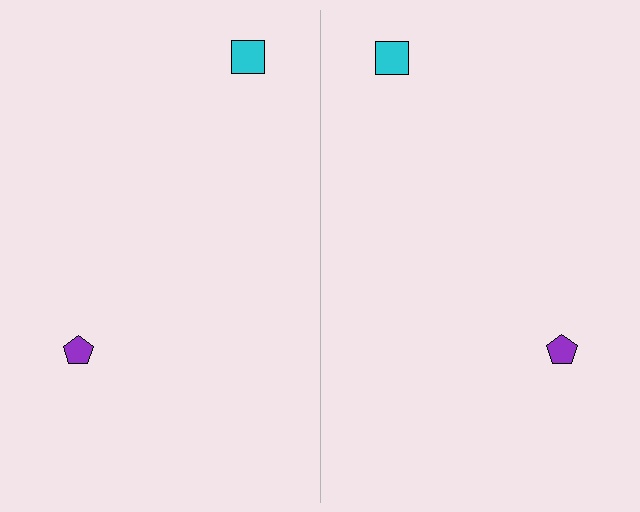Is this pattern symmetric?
Yes, this pattern has bilateral (reflection) symmetry.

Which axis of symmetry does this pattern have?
The pattern has a vertical axis of symmetry running through the center of the image.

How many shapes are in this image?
There are 4 shapes in this image.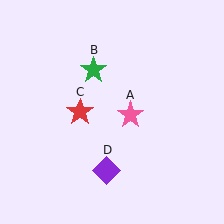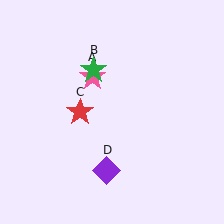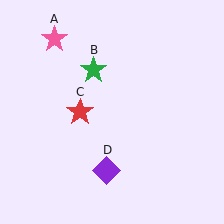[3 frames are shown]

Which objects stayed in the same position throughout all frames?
Green star (object B) and red star (object C) and purple diamond (object D) remained stationary.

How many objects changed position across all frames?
1 object changed position: pink star (object A).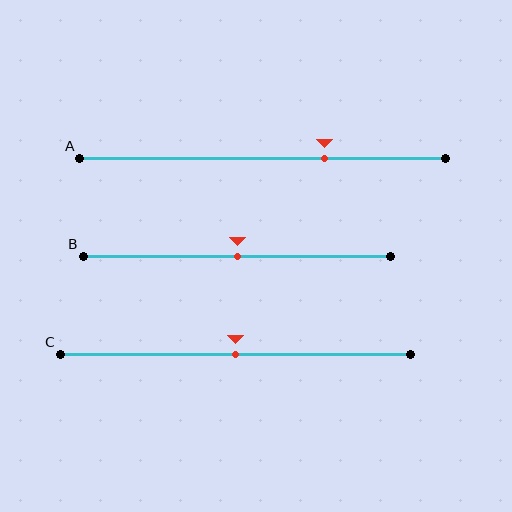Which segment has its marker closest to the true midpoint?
Segment B has its marker closest to the true midpoint.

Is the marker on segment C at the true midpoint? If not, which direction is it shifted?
Yes, the marker on segment C is at the true midpoint.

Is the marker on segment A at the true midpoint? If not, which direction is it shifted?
No, the marker on segment A is shifted to the right by about 17% of the segment length.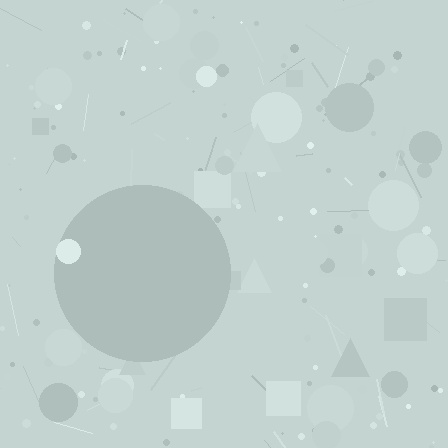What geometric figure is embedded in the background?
A circle is embedded in the background.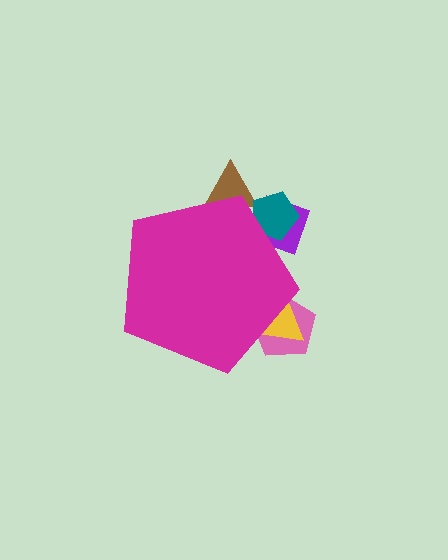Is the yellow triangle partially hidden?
Yes, the yellow triangle is partially hidden behind the magenta pentagon.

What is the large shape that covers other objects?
A magenta pentagon.